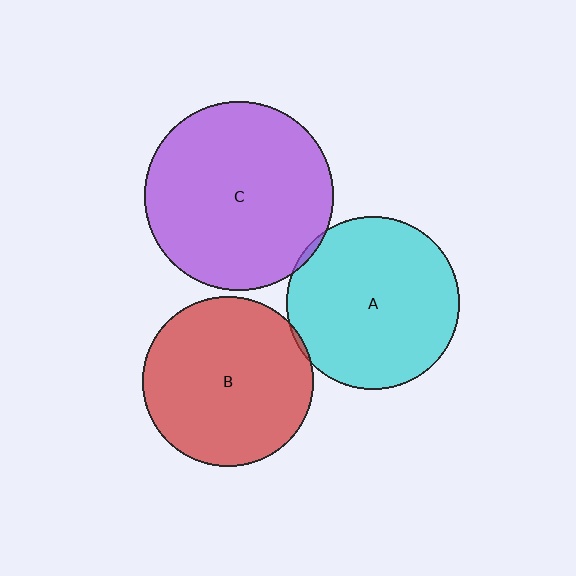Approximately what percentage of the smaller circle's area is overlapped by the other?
Approximately 5%.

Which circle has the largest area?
Circle C (purple).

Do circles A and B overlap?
Yes.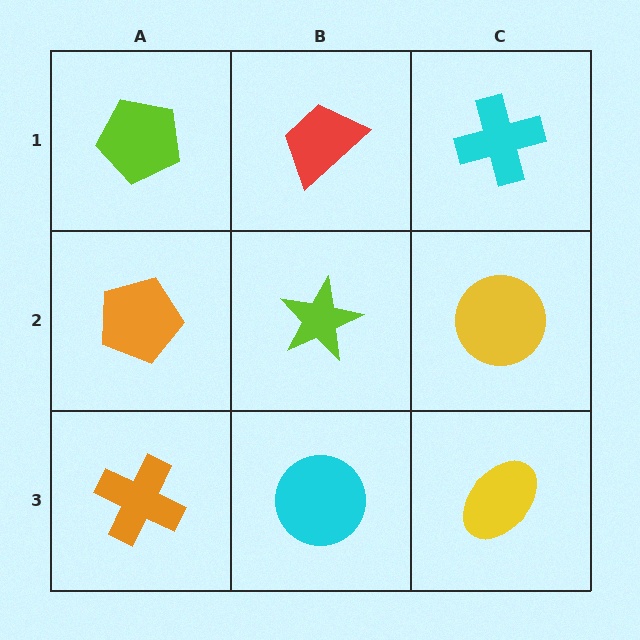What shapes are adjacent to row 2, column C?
A cyan cross (row 1, column C), a yellow ellipse (row 3, column C), a lime star (row 2, column B).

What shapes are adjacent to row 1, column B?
A lime star (row 2, column B), a lime pentagon (row 1, column A), a cyan cross (row 1, column C).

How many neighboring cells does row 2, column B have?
4.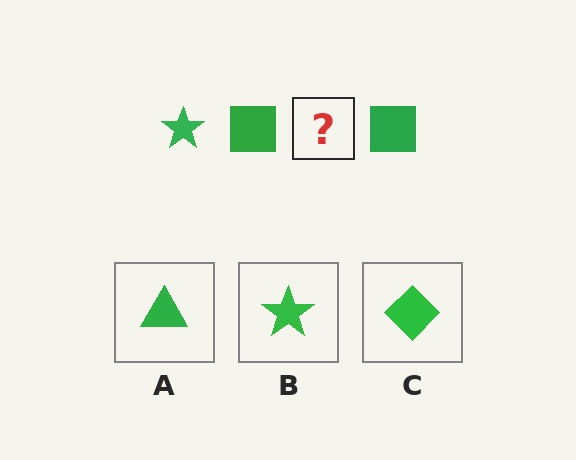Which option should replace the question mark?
Option B.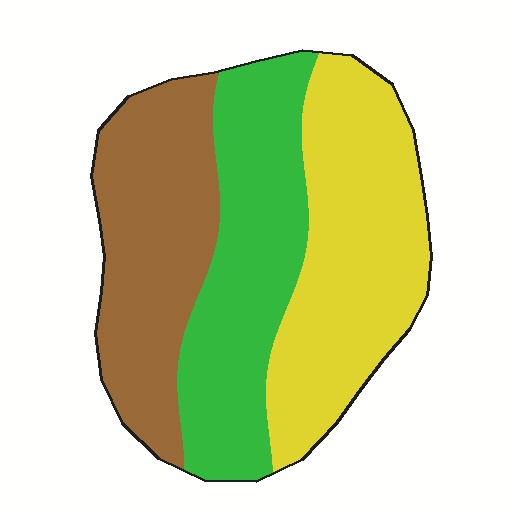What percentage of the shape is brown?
Brown covers around 30% of the shape.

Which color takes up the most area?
Yellow, at roughly 35%.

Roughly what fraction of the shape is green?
Green covers roughly 35% of the shape.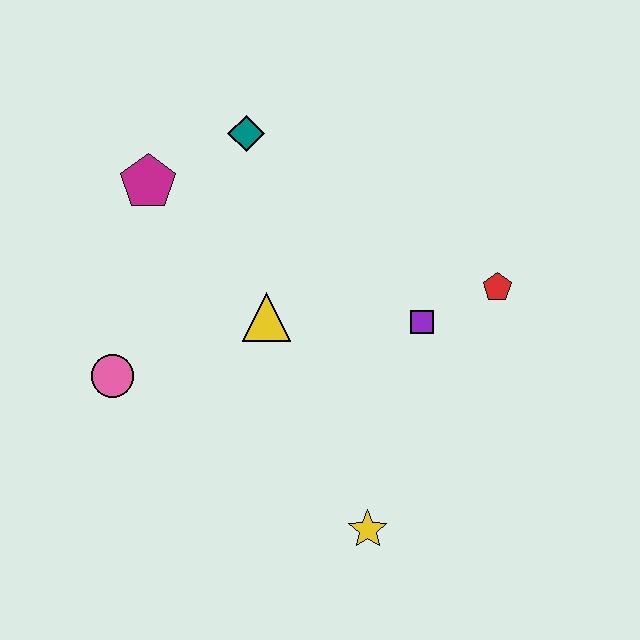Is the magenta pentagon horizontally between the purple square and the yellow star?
No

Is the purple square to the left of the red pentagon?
Yes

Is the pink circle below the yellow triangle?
Yes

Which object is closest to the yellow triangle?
The purple square is closest to the yellow triangle.